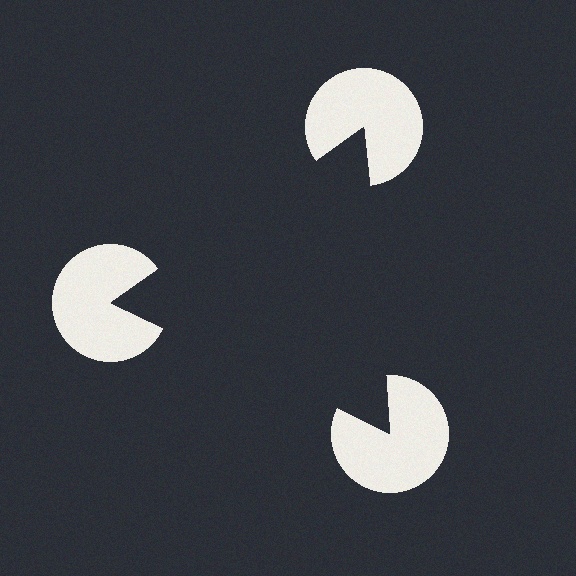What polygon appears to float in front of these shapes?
An illusory triangle — its edges are inferred from the aligned wedge cuts in the pac-man discs, not physically drawn.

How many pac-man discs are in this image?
There are 3 — one at each vertex of the illusory triangle.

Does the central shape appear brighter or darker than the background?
It typically appears slightly darker than the background, even though no actual brightness change is drawn.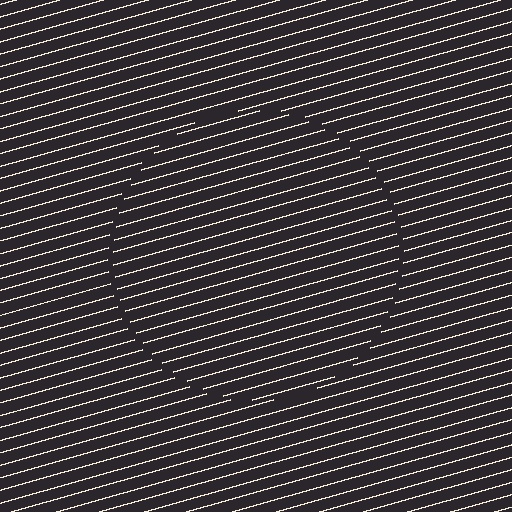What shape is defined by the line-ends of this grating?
An illusory circle. The interior of the shape contains the same grating, shifted by half a period — the contour is defined by the phase discontinuity where line-ends from the inner and outer gratings abut.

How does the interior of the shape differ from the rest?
The interior of the shape contains the same grating, shifted by half a period — the contour is defined by the phase discontinuity where line-ends from the inner and outer gratings abut.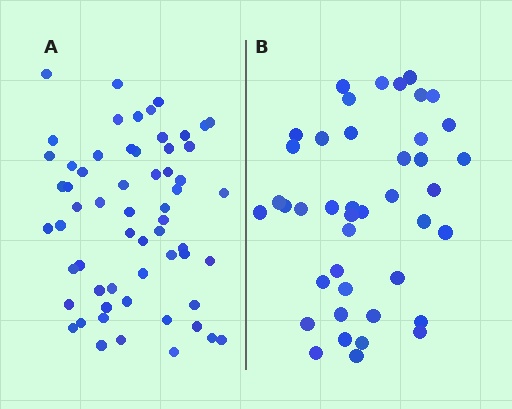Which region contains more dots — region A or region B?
Region A (the left region) has more dots.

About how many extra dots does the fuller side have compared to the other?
Region A has approximately 20 more dots than region B.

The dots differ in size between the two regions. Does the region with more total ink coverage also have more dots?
No. Region B has more total ink coverage because its dots are larger, but region A actually contains more individual dots. Total area can be misleading — the number of items is what matters here.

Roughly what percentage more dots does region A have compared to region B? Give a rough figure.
About 45% more.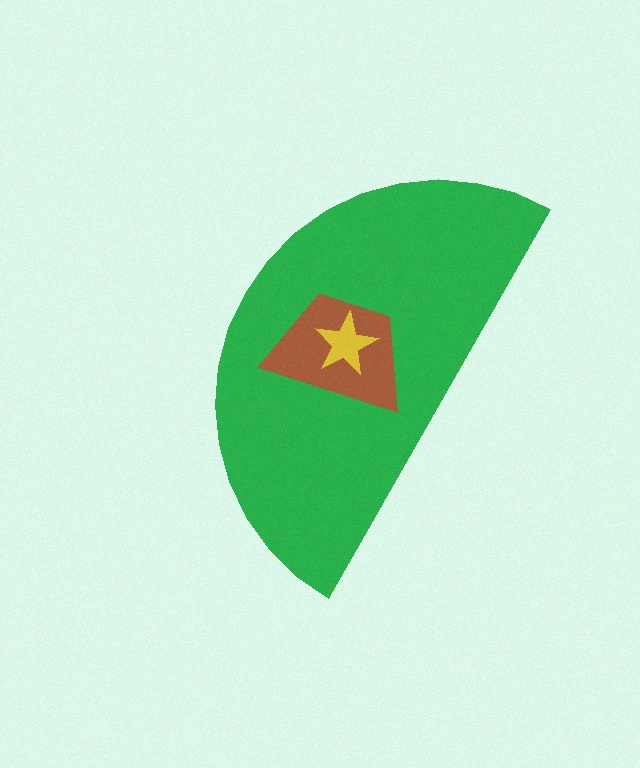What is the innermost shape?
The yellow star.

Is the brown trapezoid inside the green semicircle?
Yes.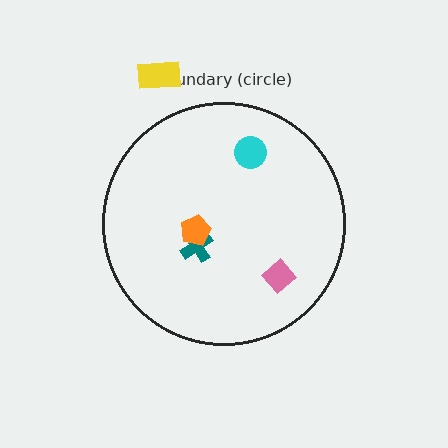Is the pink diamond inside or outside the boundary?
Inside.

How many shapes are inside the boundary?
4 inside, 1 outside.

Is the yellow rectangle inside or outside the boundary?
Outside.